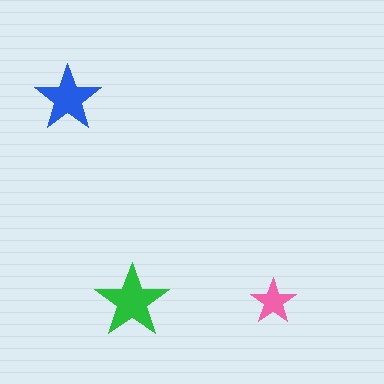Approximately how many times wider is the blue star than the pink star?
About 1.5 times wider.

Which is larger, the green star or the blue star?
The green one.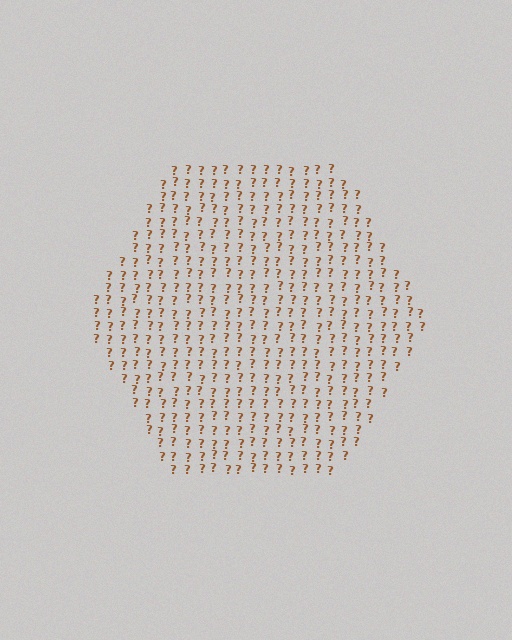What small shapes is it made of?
It is made of small question marks.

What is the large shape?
The large shape is a hexagon.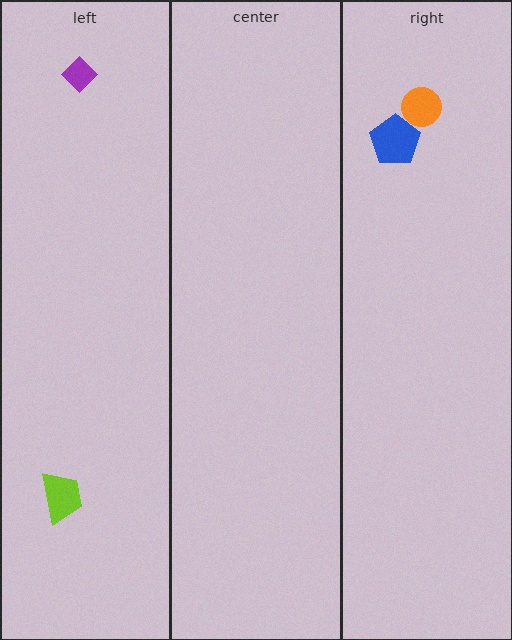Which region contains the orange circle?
The right region.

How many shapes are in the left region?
2.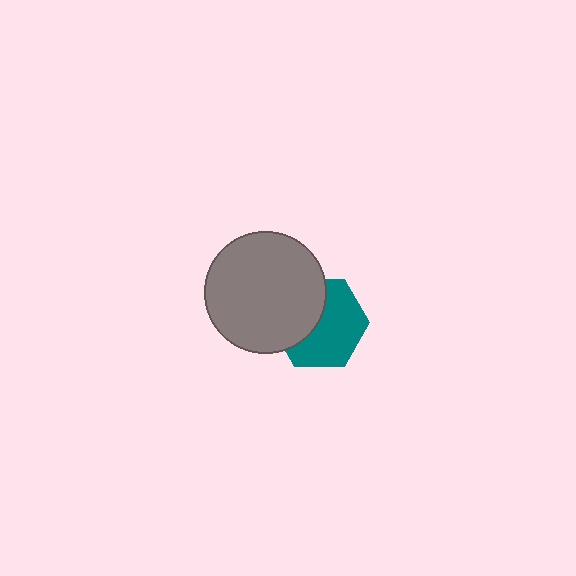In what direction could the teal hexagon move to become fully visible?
The teal hexagon could move right. That would shift it out from behind the gray circle entirely.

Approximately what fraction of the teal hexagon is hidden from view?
Roughly 41% of the teal hexagon is hidden behind the gray circle.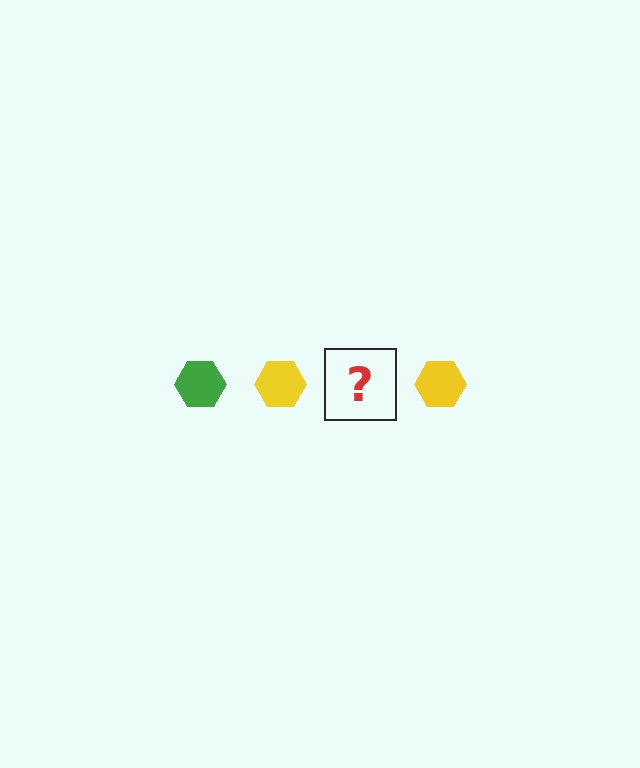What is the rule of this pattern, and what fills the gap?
The rule is that the pattern cycles through green, yellow hexagons. The gap should be filled with a green hexagon.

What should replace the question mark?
The question mark should be replaced with a green hexagon.